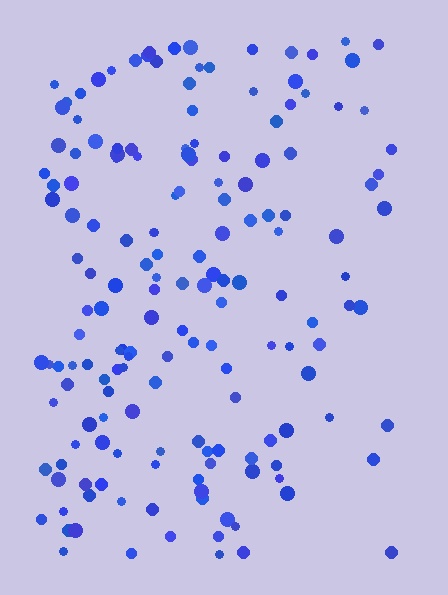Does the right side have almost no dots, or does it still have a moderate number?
Still a moderate number, just noticeably fewer than the left.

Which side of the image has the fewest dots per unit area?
The right.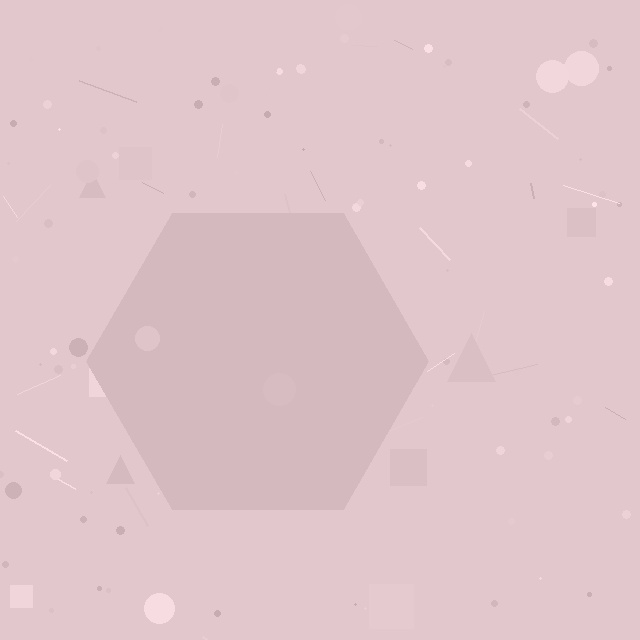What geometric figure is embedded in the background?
A hexagon is embedded in the background.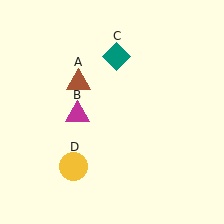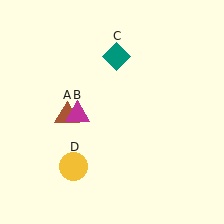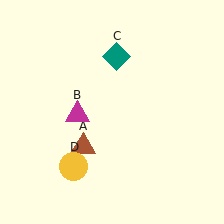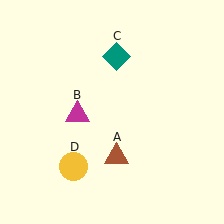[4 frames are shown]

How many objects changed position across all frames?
1 object changed position: brown triangle (object A).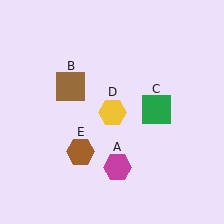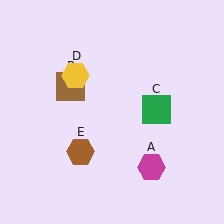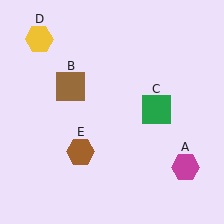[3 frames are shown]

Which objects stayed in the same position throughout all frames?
Brown square (object B) and green square (object C) and brown hexagon (object E) remained stationary.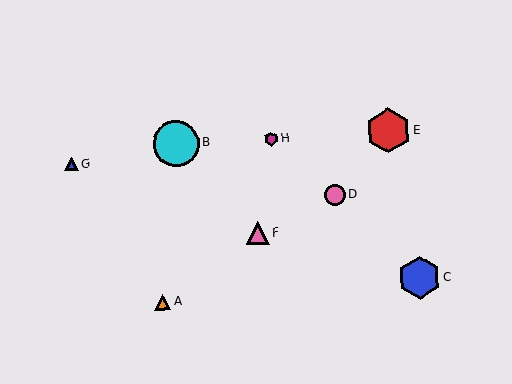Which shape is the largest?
The cyan circle (labeled B) is the largest.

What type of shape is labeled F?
Shape F is a pink triangle.